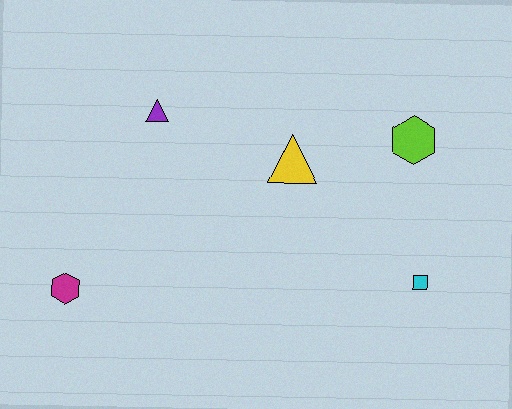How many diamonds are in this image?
There are no diamonds.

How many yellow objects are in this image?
There is 1 yellow object.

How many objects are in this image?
There are 5 objects.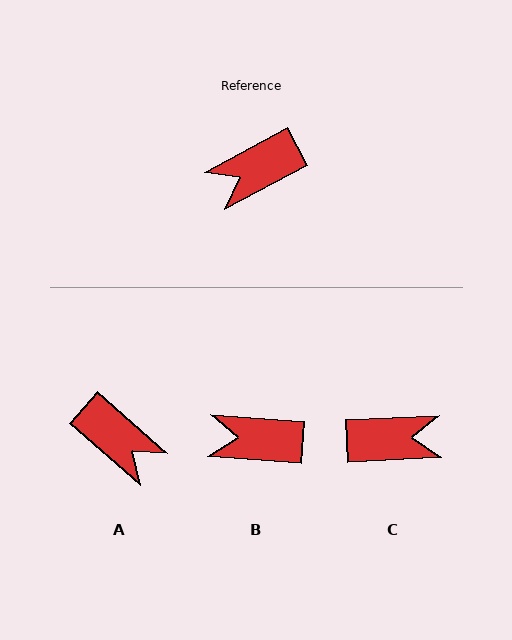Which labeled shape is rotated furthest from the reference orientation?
C, about 154 degrees away.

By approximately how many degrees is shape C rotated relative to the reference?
Approximately 154 degrees counter-clockwise.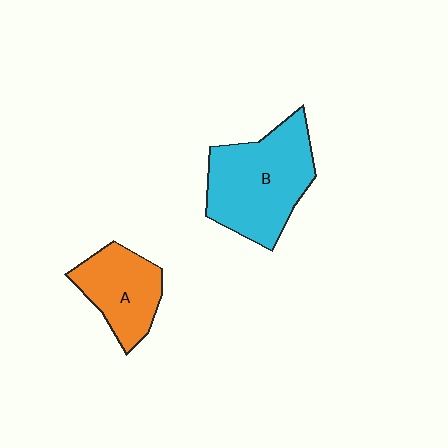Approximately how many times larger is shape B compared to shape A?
Approximately 1.6 times.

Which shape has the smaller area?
Shape A (orange).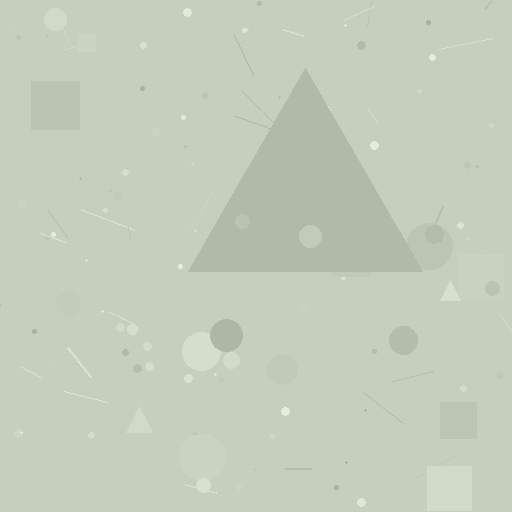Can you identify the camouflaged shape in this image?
The camouflaged shape is a triangle.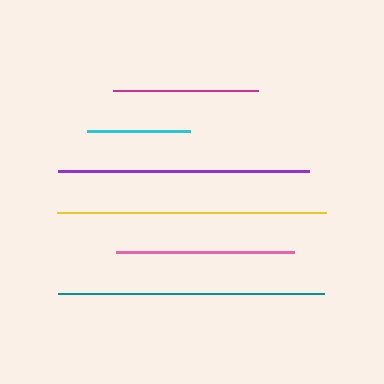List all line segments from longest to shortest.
From longest to shortest: yellow, teal, purple, pink, magenta, cyan.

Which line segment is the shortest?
The cyan line is the shortest at approximately 103 pixels.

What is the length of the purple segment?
The purple segment is approximately 251 pixels long.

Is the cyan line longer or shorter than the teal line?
The teal line is longer than the cyan line.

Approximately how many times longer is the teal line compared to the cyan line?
The teal line is approximately 2.6 times the length of the cyan line.